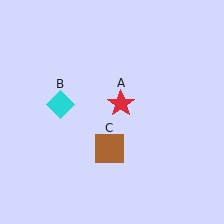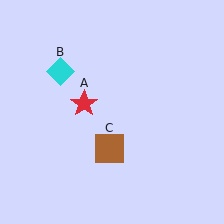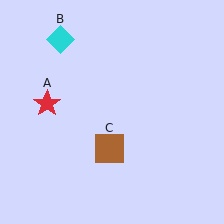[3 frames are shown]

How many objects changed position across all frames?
2 objects changed position: red star (object A), cyan diamond (object B).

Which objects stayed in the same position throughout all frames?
Brown square (object C) remained stationary.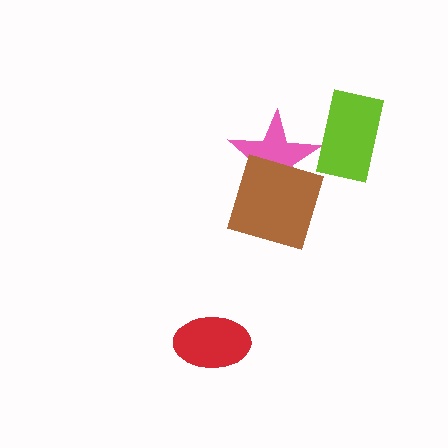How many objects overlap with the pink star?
2 objects overlap with the pink star.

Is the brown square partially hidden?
No, no other shape covers it.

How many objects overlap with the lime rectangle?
1 object overlaps with the lime rectangle.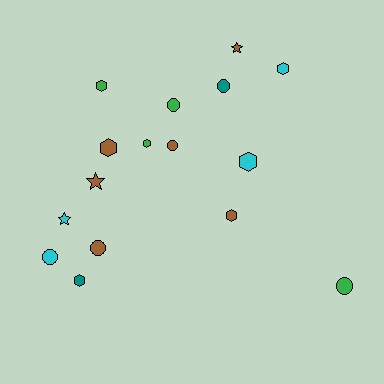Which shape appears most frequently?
Hexagon, with 7 objects.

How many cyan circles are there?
There is 1 cyan circle.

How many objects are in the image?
There are 16 objects.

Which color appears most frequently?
Brown, with 6 objects.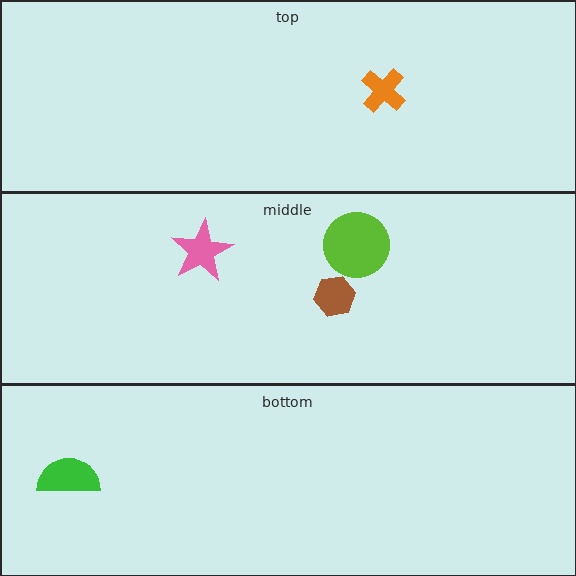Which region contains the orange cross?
The top region.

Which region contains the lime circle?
The middle region.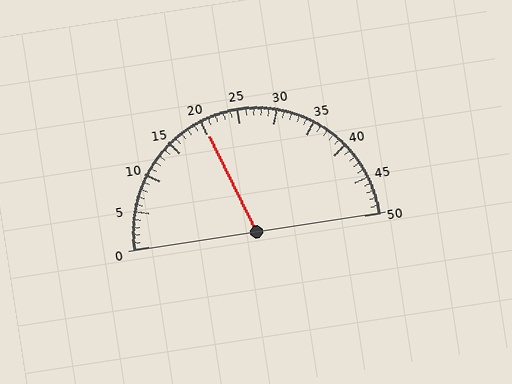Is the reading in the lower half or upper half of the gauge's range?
The reading is in the lower half of the range (0 to 50).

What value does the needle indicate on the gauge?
The needle indicates approximately 20.